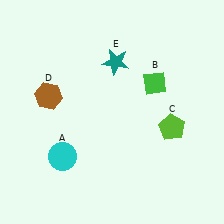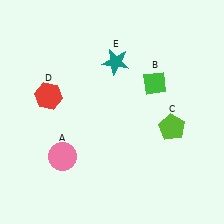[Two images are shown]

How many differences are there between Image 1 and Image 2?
There are 2 differences between the two images.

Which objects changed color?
A changed from cyan to pink. D changed from brown to red.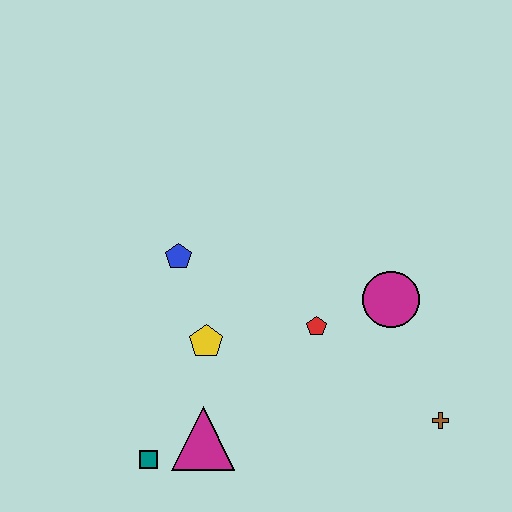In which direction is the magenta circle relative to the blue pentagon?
The magenta circle is to the right of the blue pentagon.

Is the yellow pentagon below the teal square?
No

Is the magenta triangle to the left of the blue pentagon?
No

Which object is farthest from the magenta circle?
The teal square is farthest from the magenta circle.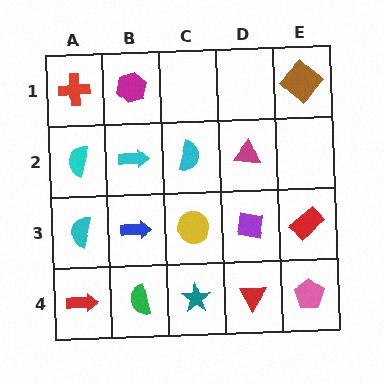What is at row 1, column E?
A brown diamond.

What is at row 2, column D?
A magenta triangle.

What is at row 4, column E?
A pink pentagon.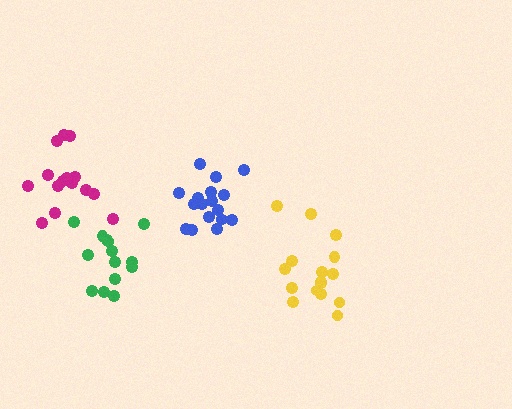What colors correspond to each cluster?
The clusters are colored: green, blue, yellow, magenta.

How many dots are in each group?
Group 1: 14 dots, Group 2: 17 dots, Group 3: 16 dots, Group 4: 15 dots (62 total).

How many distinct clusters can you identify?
There are 4 distinct clusters.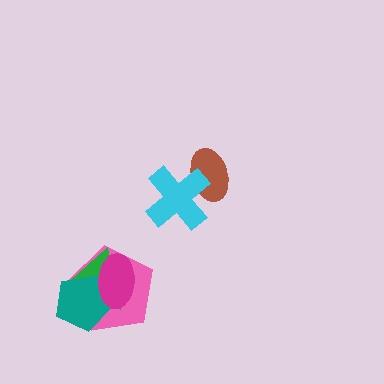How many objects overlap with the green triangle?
3 objects overlap with the green triangle.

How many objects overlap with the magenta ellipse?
3 objects overlap with the magenta ellipse.